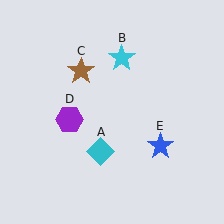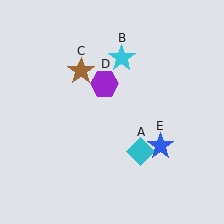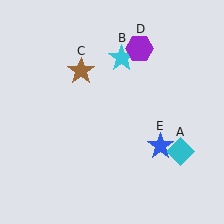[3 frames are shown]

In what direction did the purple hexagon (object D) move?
The purple hexagon (object D) moved up and to the right.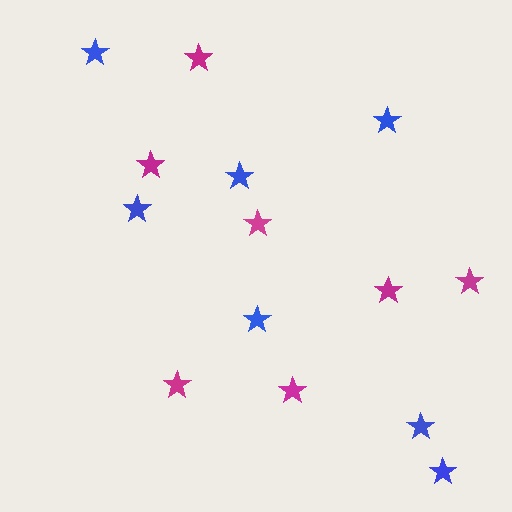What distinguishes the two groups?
There are 2 groups: one group of magenta stars (7) and one group of blue stars (7).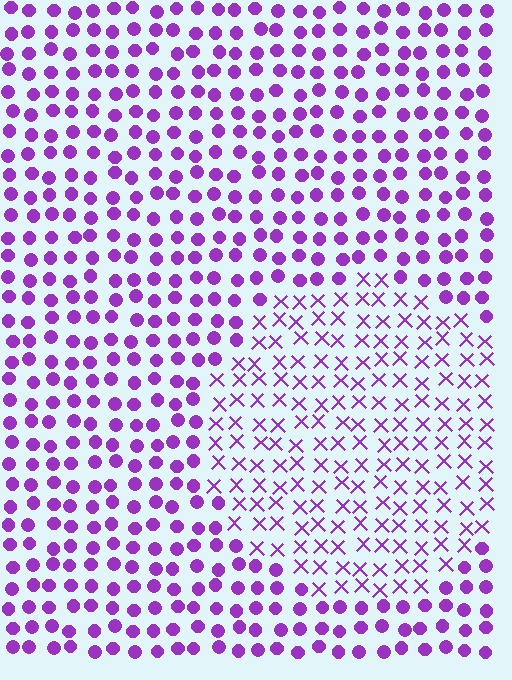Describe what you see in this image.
The image is filled with small purple elements arranged in a uniform grid. A circle-shaped region contains X marks, while the surrounding area contains circles. The boundary is defined purely by the change in element shape.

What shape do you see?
I see a circle.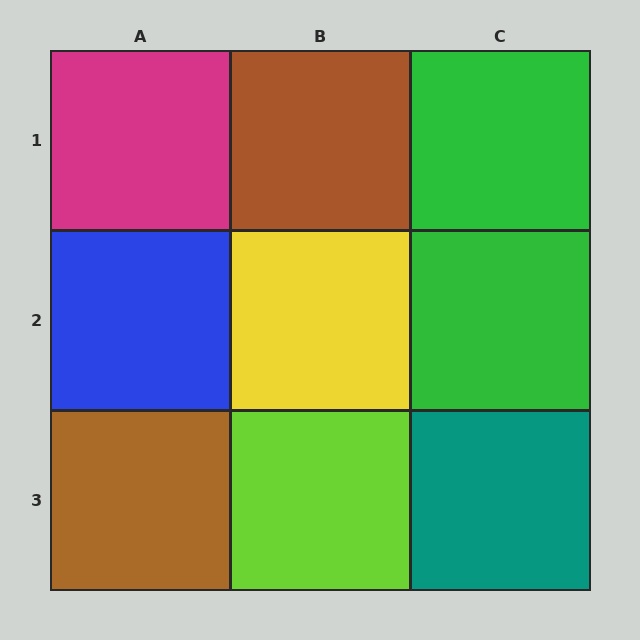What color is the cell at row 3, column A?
Brown.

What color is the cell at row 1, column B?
Brown.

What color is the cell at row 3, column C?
Teal.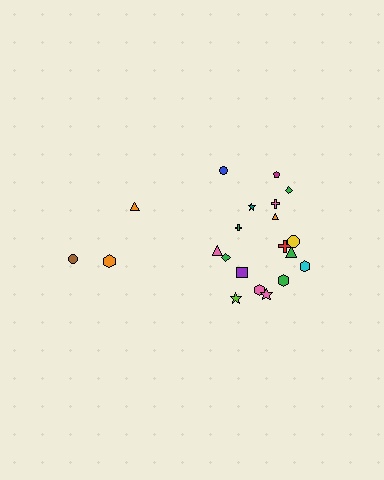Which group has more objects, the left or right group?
The right group.